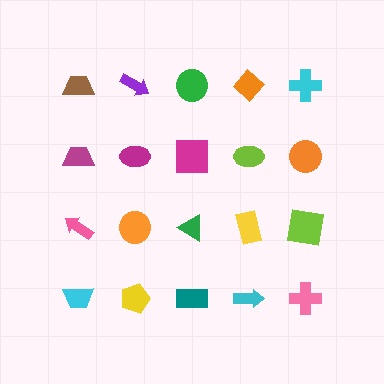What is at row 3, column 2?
An orange circle.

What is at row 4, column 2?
A yellow pentagon.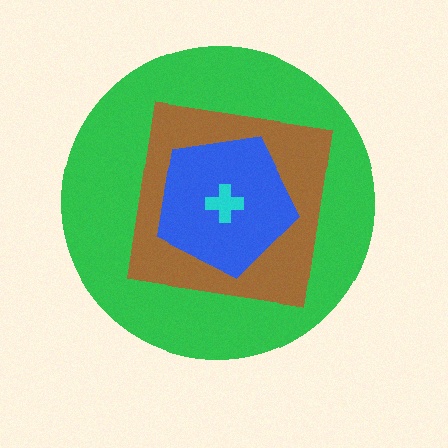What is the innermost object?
The cyan cross.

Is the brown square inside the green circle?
Yes.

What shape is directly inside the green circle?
The brown square.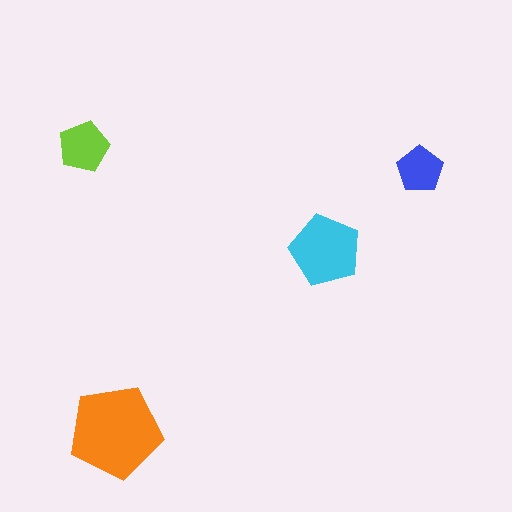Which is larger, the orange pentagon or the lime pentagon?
The orange one.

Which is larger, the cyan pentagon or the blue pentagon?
The cyan one.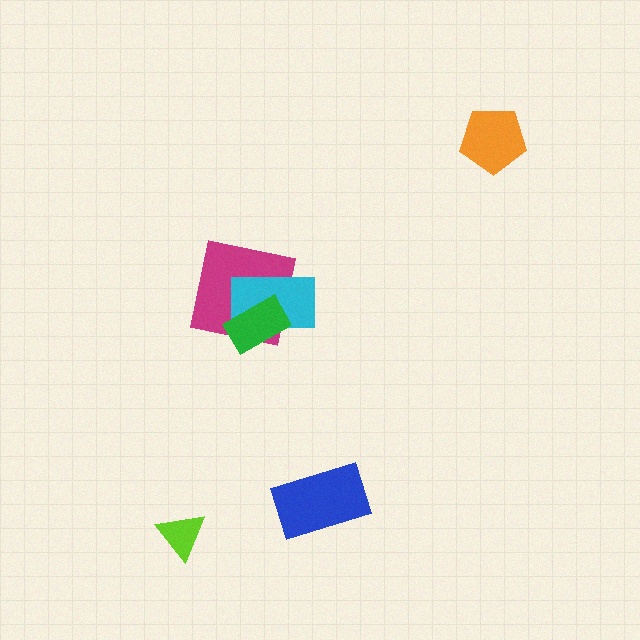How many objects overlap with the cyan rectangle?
2 objects overlap with the cyan rectangle.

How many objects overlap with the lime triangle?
0 objects overlap with the lime triangle.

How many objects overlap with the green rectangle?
2 objects overlap with the green rectangle.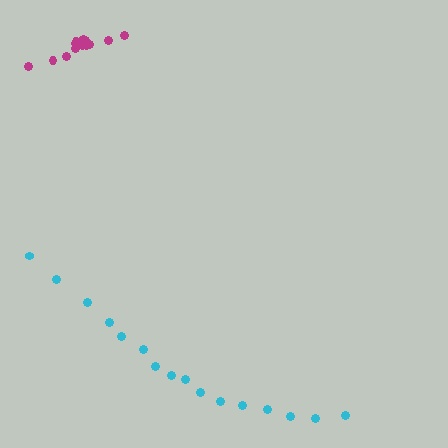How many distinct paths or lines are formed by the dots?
There are 2 distinct paths.